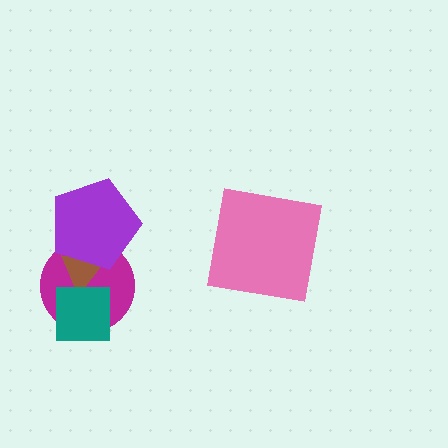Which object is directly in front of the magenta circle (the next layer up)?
The brown triangle is directly in front of the magenta circle.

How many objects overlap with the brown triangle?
3 objects overlap with the brown triangle.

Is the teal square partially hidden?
No, no other shape covers it.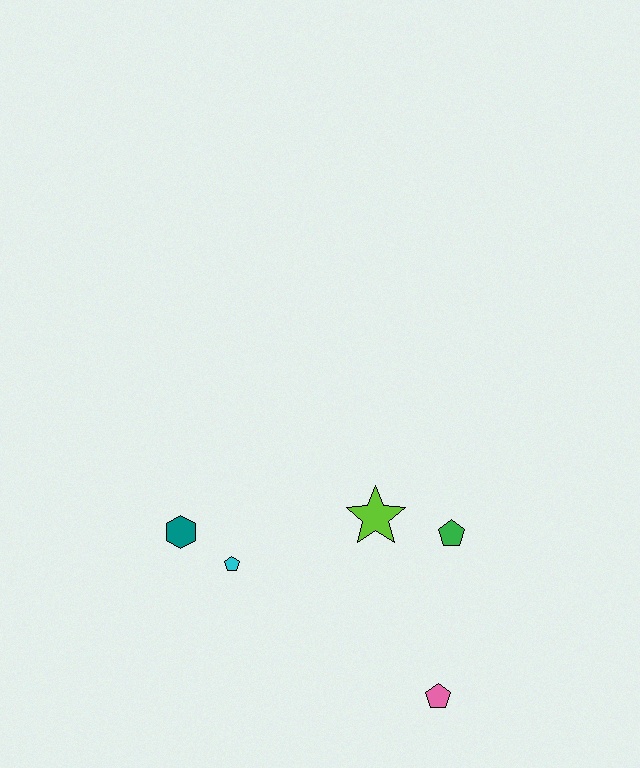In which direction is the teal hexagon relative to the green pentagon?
The teal hexagon is to the left of the green pentagon.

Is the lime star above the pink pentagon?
Yes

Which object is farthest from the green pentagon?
The teal hexagon is farthest from the green pentagon.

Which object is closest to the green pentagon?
The lime star is closest to the green pentagon.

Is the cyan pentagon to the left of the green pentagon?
Yes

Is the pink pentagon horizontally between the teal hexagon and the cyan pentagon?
No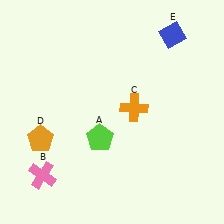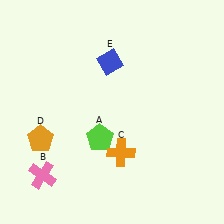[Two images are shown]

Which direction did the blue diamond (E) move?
The blue diamond (E) moved left.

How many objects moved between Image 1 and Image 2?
2 objects moved between the two images.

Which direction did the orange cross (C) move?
The orange cross (C) moved down.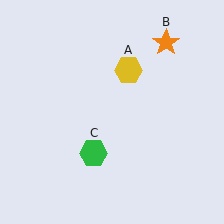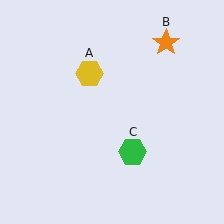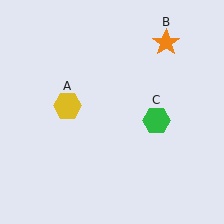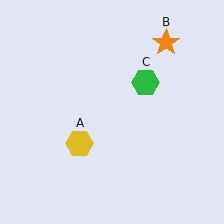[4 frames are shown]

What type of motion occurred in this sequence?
The yellow hexagon (object A), green hexagon (object C) rotated counterclockwise around the center of the scene.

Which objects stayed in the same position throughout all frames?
Orange star (object B) remained stationary.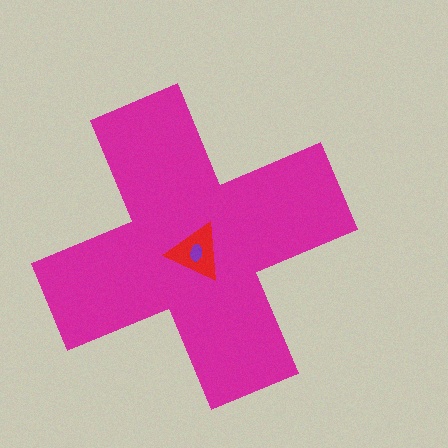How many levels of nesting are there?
3.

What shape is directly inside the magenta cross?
The red triangle.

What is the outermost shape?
The magenta cross.